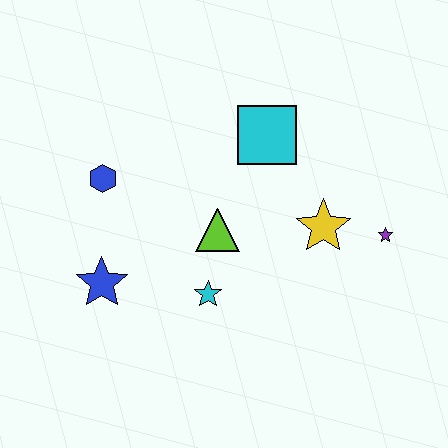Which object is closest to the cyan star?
The lime triangle is closest to the cyan star.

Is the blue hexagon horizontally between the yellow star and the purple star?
No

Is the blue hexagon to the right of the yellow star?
No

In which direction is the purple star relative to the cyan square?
The purple star is to the right of the cyan square.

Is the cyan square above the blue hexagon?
Yes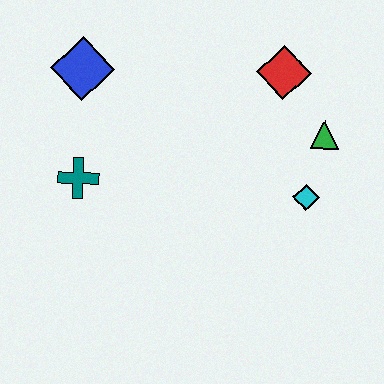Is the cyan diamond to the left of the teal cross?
No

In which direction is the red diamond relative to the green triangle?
The red diamond is above the green triangle.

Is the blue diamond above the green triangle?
Yes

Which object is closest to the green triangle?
The cyan diamond is closest to the green triangle.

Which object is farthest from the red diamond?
The teal cross is farthest from the red diamond.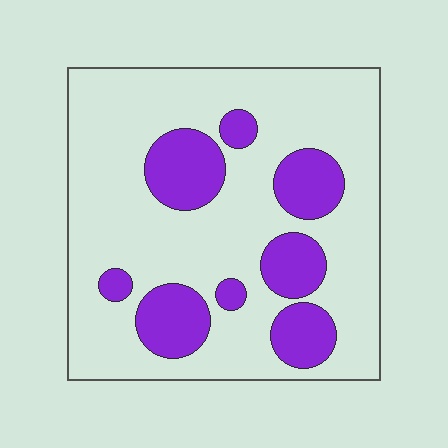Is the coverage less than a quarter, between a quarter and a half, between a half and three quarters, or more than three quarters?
Less than a quarter.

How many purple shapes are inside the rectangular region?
8.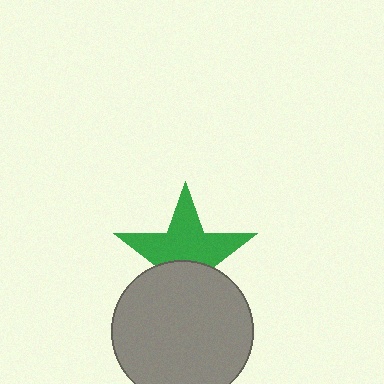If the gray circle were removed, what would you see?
You would see the complete green star.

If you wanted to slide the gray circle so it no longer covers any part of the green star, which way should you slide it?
Slide it down — that is the most direct way to separate the two shapes.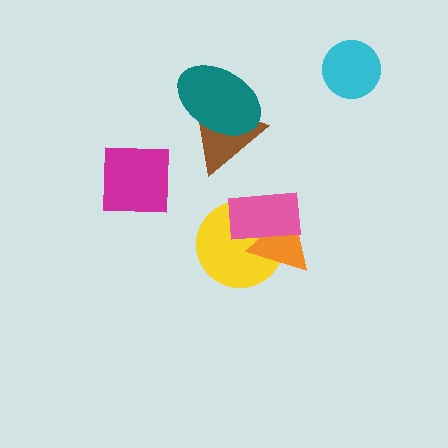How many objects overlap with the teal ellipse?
1 object overlaps with the teal ellipse.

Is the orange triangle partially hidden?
Yes, it is partially covered by another shape.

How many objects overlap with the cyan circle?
0 objects overlap with the cyan circle.